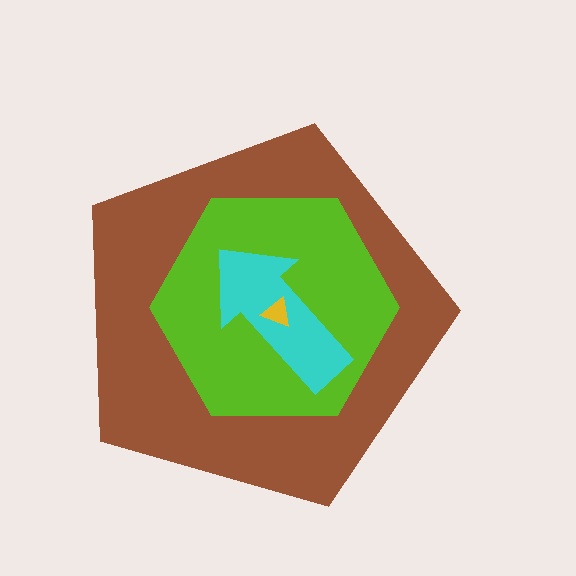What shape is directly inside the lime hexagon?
The cyan arrow.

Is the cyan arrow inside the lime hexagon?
Yes.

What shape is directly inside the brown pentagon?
The lime hexagon.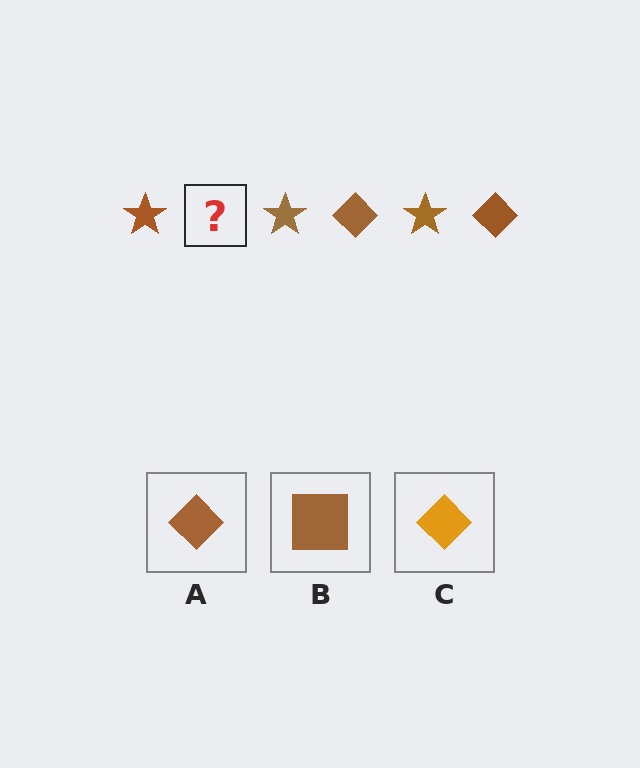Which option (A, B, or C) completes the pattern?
A.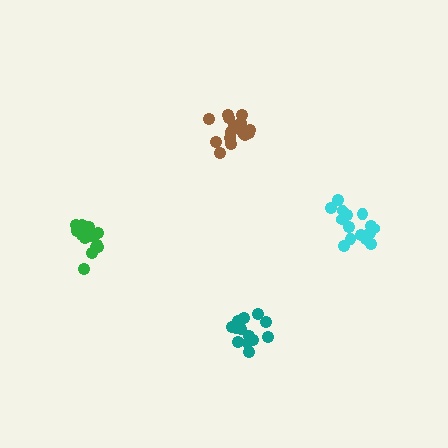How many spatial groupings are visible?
There are 4 spatial groupings.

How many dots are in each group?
Group 1: 15 dots, Group 2: 15 dots, Group 3: 14 dots, Group 4: 14 dots (58 total).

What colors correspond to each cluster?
The clusters are colored: cyan, brown, teal, green.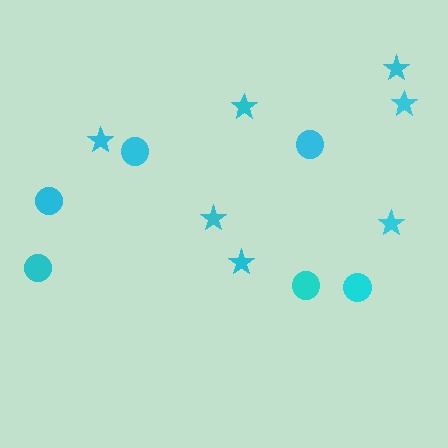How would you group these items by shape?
There are 2 groups: one group of circles (6) and one group of stars (7).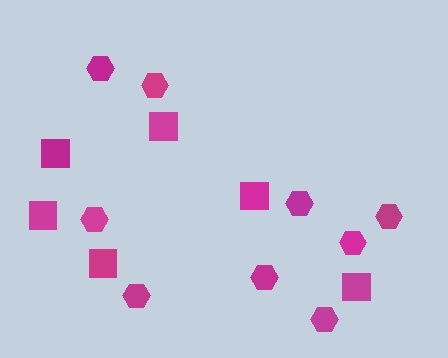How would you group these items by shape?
There are 2 groups: one group of squares (6) and one group of hexagons (9).